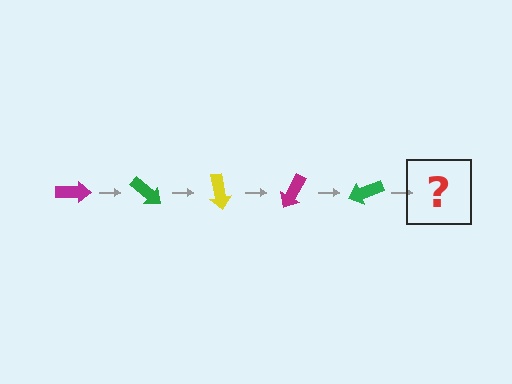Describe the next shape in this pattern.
It should be a yellow arrow, rotated 200 degrees from the start.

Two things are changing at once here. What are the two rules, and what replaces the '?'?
The two rules are that it rotates 40 degrees each step and the color cycles through magenta, green, and yellow. The '?' should be a yellow arrow, rotated 200 degrees from the start.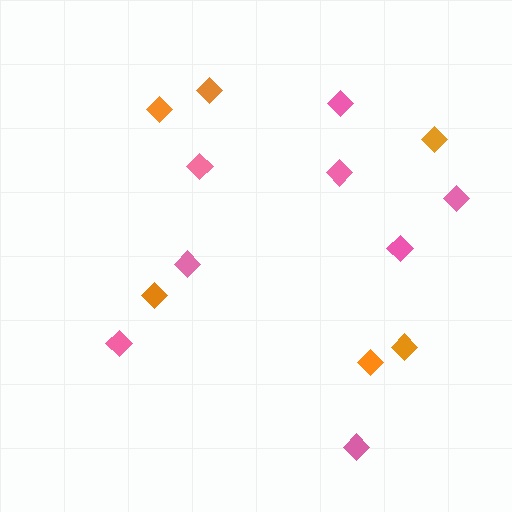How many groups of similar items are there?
There are 2 groups: one group of orange diamonds (6) and one group of pink diamonds (8).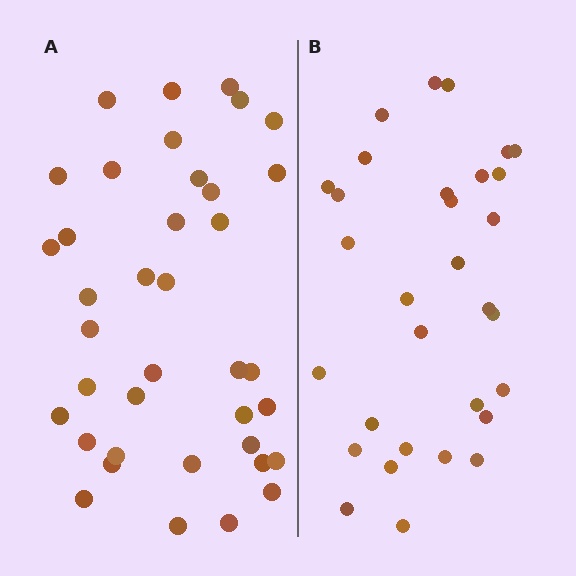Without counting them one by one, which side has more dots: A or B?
Region A (the left region) has more dots.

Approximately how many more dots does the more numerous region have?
Region A has roughly 8 or so more dots than region B.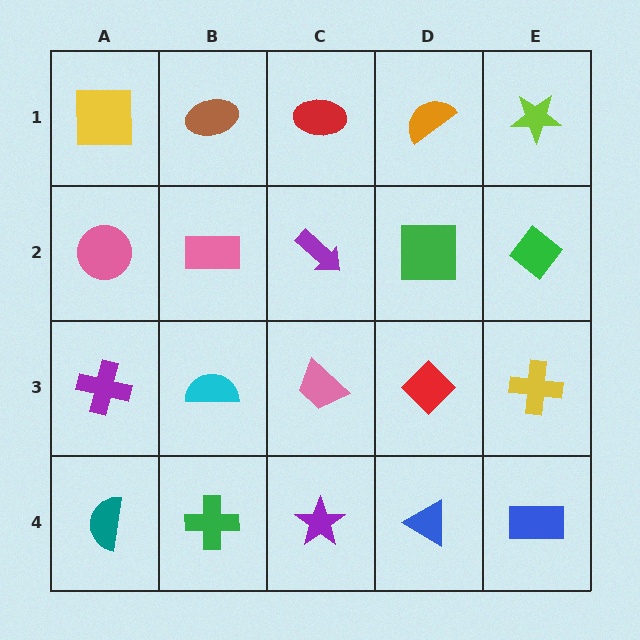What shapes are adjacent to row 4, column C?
A pink trapezoid (row 3, column C), a green cross (row 4, column B), a blue triangle (row 4, column D).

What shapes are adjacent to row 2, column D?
An orange semicircle (row 1, column D), a red diamond (row 3, column D), a purple arrow (row 2, column C), a green diamond (row 2, column E).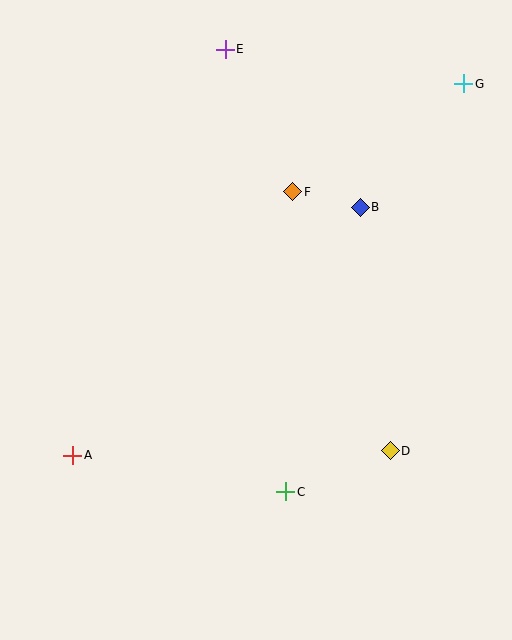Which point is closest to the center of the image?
Point F at (293, 192) is closest to the center.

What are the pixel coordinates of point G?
Point G is at (464, 84).